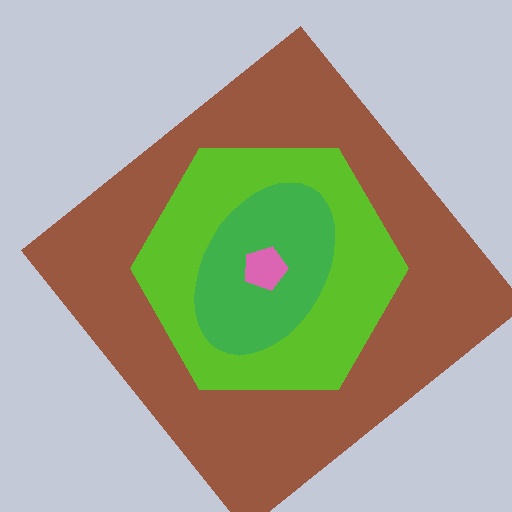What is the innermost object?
The pink pentagon.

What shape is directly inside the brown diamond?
The lime hexagon.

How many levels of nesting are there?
4.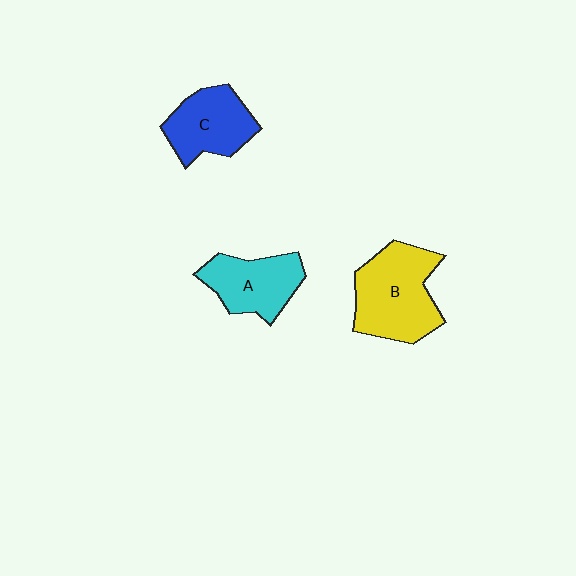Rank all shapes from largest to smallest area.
From largest to smallest: B (yellow), C (blue), A (cyan).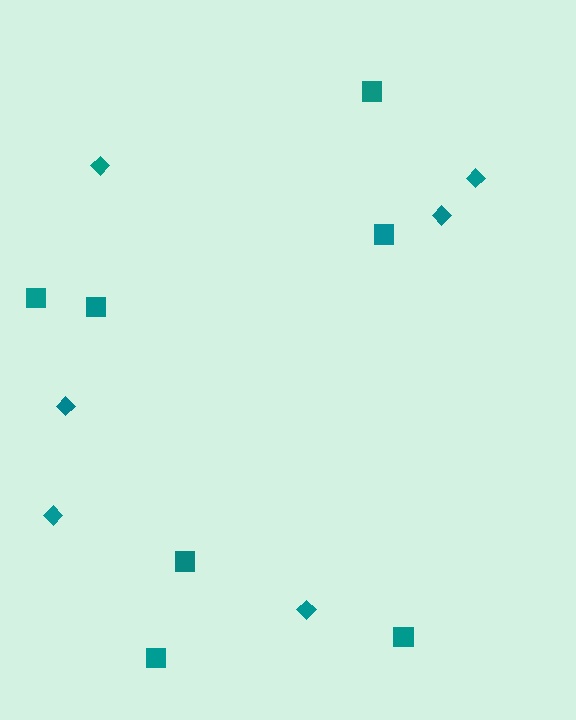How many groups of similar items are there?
There are 2 groups: one group of diamonds (6) and one group of squares (7).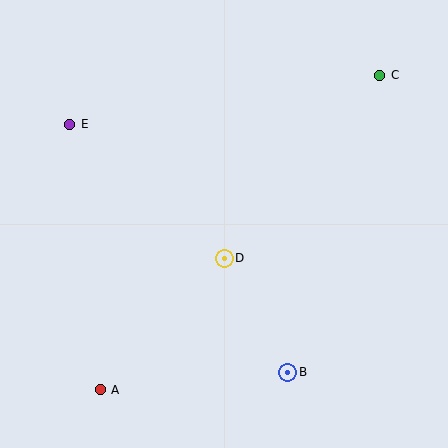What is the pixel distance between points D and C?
The distance between D and C is 240 pixels.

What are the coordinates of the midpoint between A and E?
The midpoint between A and E is at (85, 257).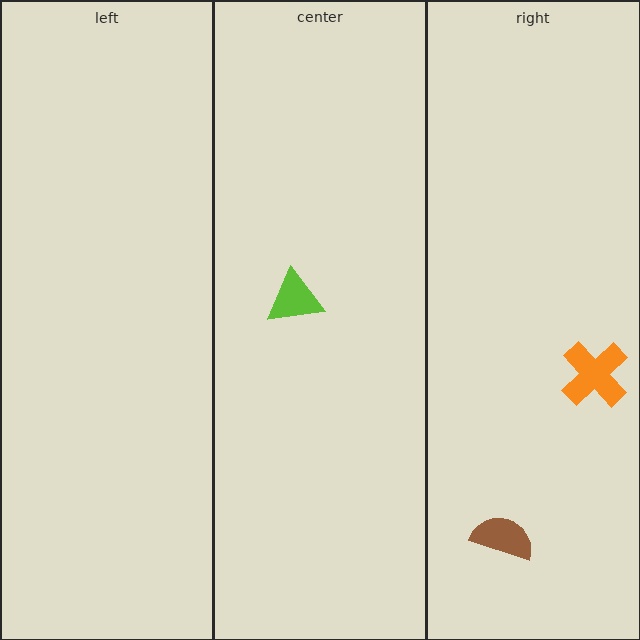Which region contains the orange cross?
The right region.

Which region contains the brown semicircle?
The right region.